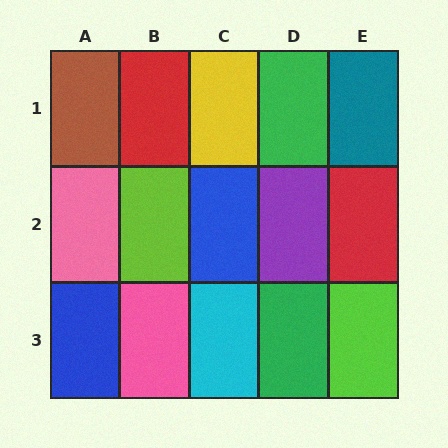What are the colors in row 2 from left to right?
Pink, lime, blue, purple, red.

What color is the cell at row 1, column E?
Teal.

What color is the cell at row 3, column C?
Cyan.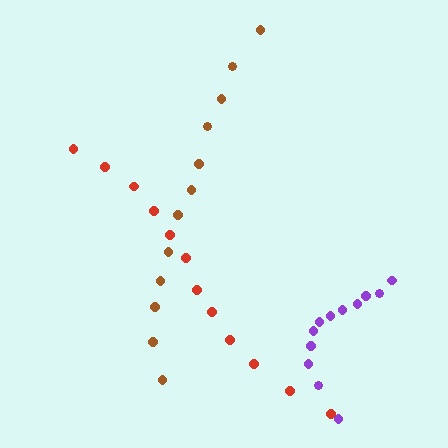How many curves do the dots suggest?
There are 3 distinct paths.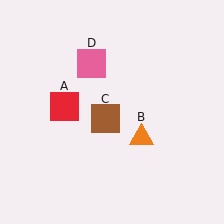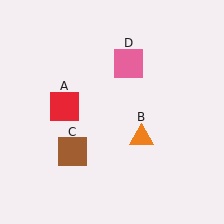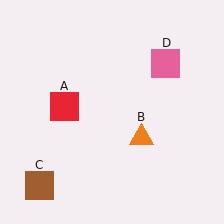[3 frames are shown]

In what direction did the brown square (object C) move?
The brown square (object C) moved down and to the left.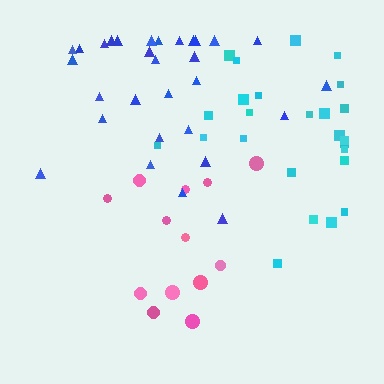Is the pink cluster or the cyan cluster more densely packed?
Cyan.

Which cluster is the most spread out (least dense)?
Pink.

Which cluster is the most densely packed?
Cyan.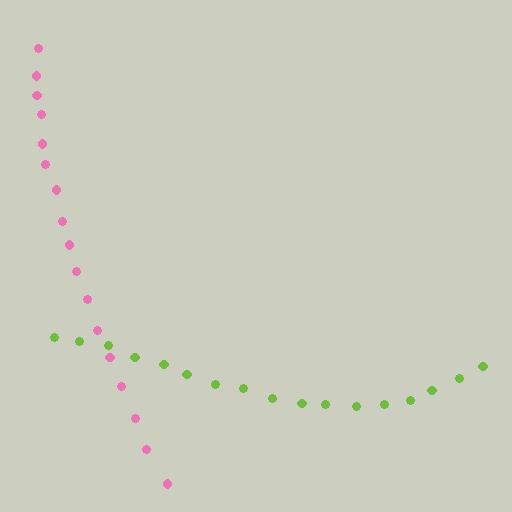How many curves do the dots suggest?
There are 2 distinct paths.